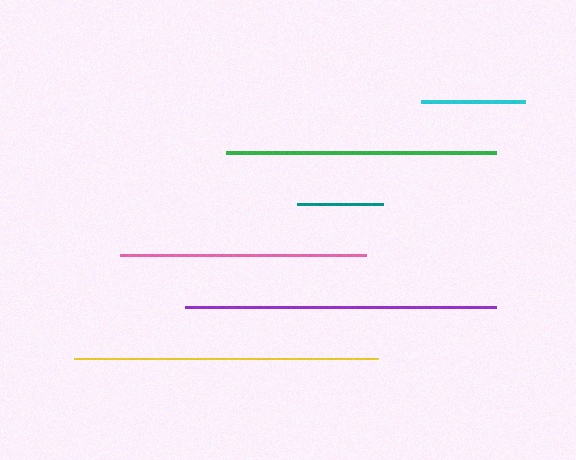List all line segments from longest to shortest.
From longest to shortest: purple, yellow, green, pink, cyan, teal.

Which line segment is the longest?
The purple line is the longest at approximately 311 pixels.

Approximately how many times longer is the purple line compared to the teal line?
The purple line is approximately 3.6 times the length of the teal line.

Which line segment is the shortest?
The teal line is the shortest at approximately 86 pixels.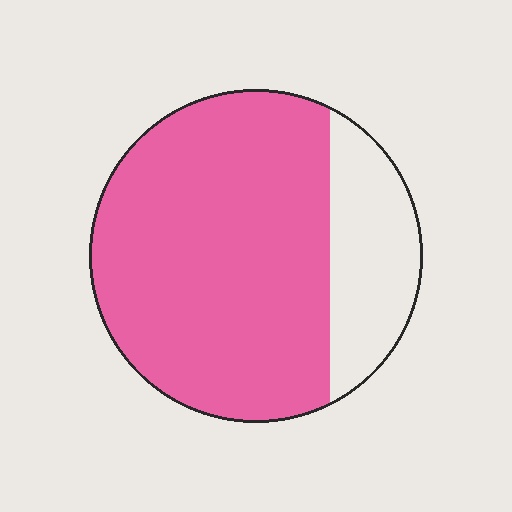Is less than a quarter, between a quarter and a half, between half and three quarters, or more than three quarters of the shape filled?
More than three quarters.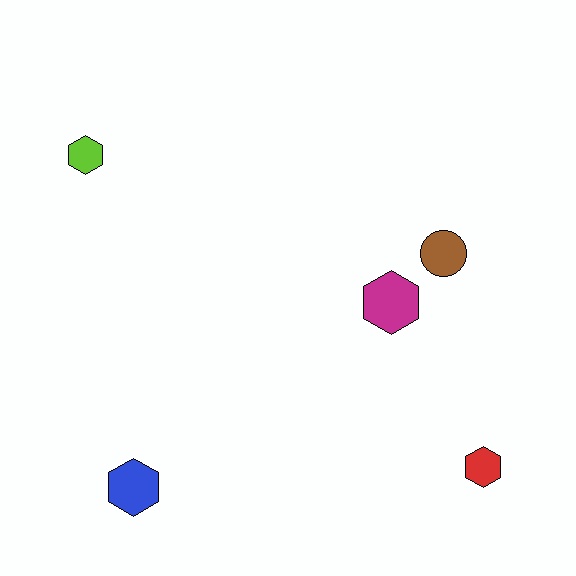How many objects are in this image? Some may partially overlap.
There are 5 objects.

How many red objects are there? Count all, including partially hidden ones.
There is 1 red object.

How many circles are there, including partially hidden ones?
There is 1 circle.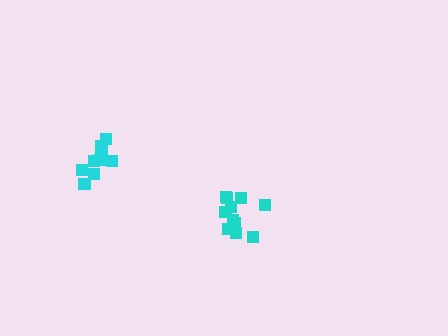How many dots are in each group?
Group 1: 10 dots, Group 2: 11 dots (21 total).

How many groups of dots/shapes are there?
There are 2 groups.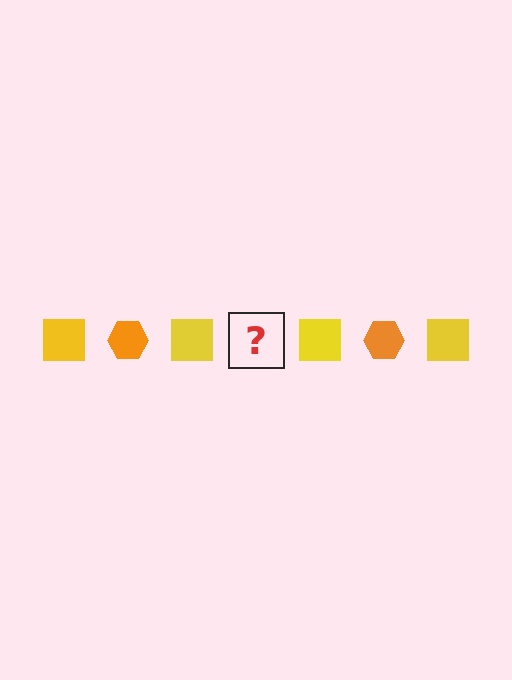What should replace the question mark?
The question mark should be replaced with an orange hexagon.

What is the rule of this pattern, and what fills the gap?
The rule is that the pattern alternates between yellow square and orange hexagon. The gap should be filled with an orange hexagon.